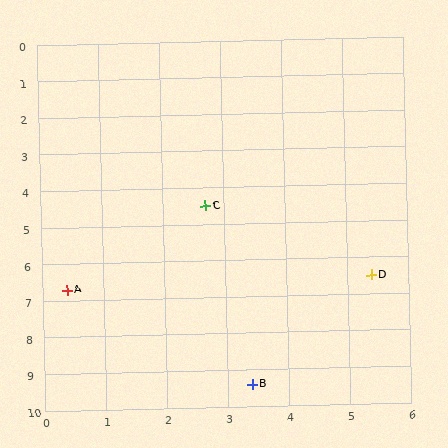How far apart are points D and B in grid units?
Points D and B are about 3.5 grid units apart.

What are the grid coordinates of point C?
Point C is at approximately (2.7, 4.5).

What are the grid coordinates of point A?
Point A is at approximately (0.4, 6.7).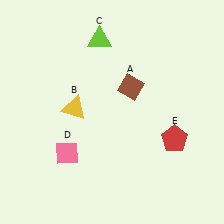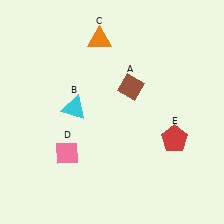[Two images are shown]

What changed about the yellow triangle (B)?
In Image 1, B is yellow. In Image 2, it changed to cyan.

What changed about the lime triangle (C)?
In Image 1, C is lime. In Image 2, it changed to orange.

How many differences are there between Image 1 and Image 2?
There are 2 differences between the two images.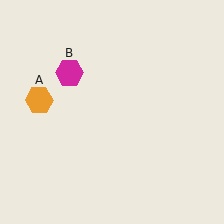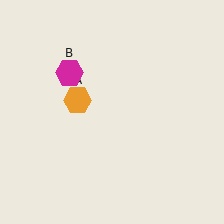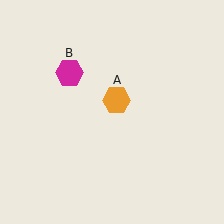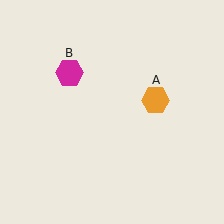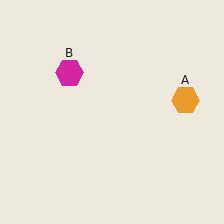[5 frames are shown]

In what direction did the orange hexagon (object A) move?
The orange hexagon (object A) moved right.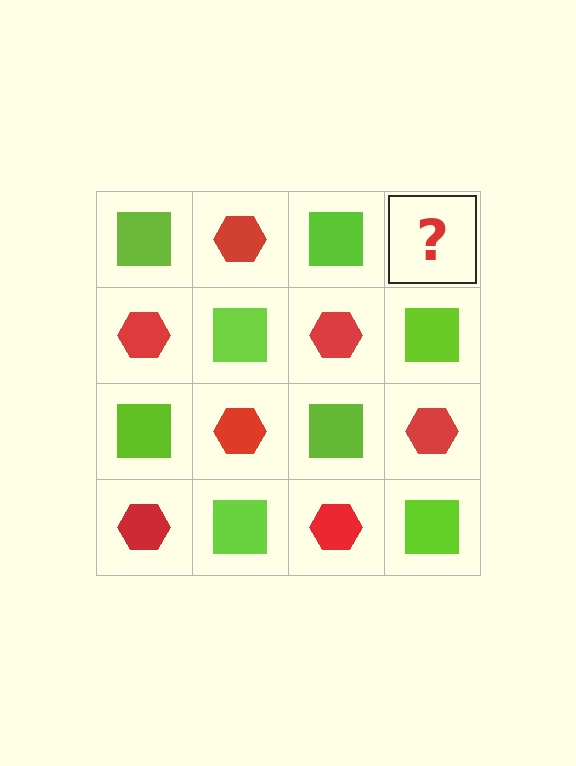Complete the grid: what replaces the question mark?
The question mark should be replaced with a red hexagon.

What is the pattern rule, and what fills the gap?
The rule is that it alternates lime square and red hexagon in a checkerboard pattern. The gap should be filled with a red hexagon.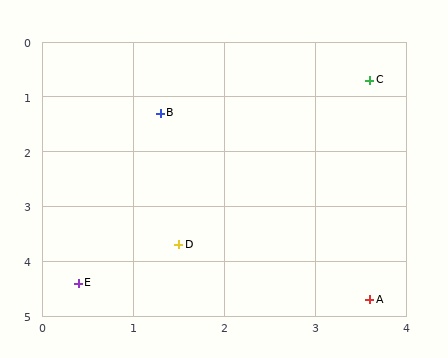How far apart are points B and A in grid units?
Points B and A are about 4.1 grid units apart.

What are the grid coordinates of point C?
Point C is at approximately (3.6, 0.7).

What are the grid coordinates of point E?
Point E is at approximately (0.4, 4.4).